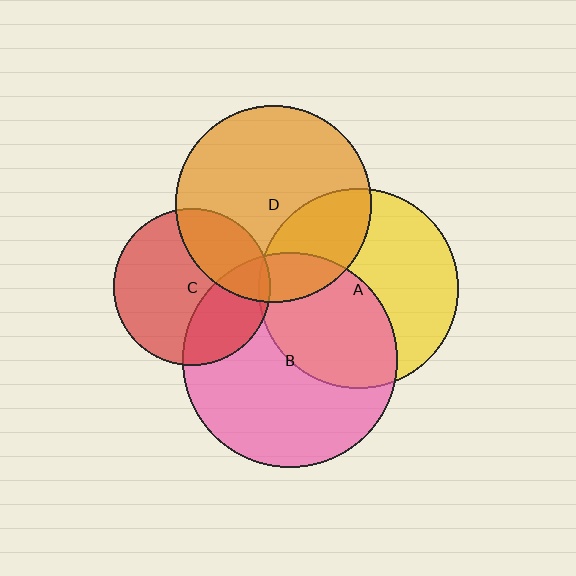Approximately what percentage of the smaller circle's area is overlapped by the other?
Approximately 30%.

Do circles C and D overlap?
Yes.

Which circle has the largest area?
Circle B (pink).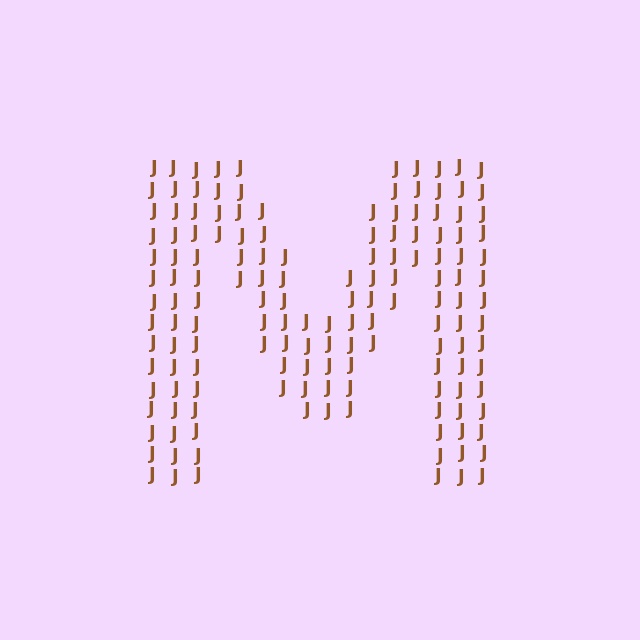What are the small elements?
The small elements are letter J's.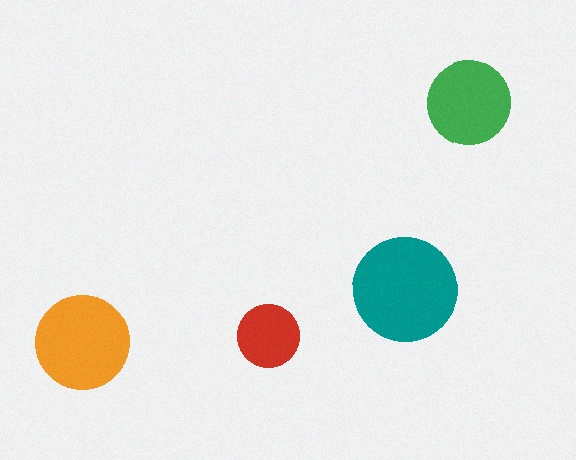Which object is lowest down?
The orange circle is bottommost.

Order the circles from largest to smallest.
the teal one, the orange one, the green one, the red one.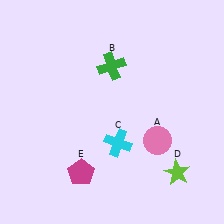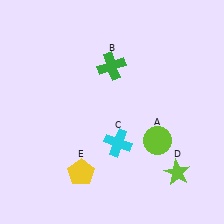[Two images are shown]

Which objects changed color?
A changed from pink to lime. E changed from magenta to yellow.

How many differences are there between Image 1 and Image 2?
There are 2 differences between the two images.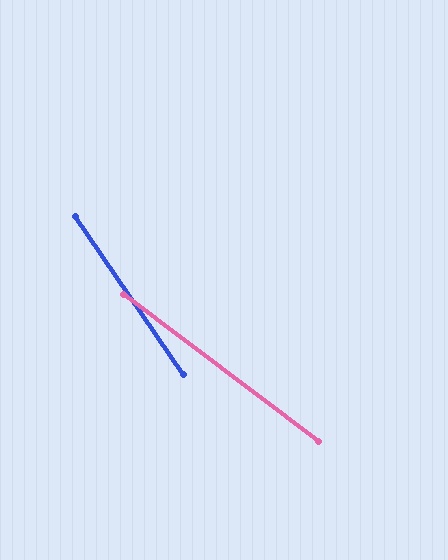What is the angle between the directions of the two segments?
Approximately 19 degrees.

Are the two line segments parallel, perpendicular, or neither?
Neither parallel nor perpendicular — they differ by about 19°.